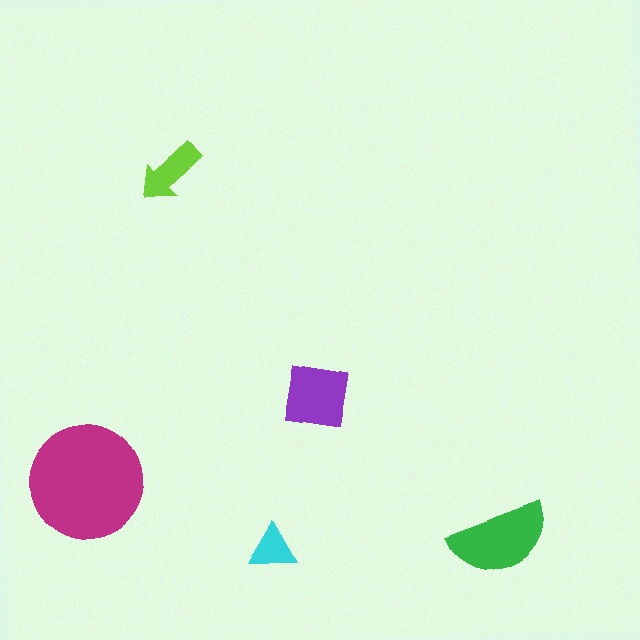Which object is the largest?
The magenta circle.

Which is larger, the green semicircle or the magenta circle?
The magenta circle.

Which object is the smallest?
The cyan triangle.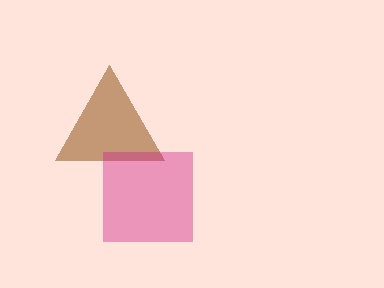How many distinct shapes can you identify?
There are 2 distinct shapes: a brown triangle, a magenta square.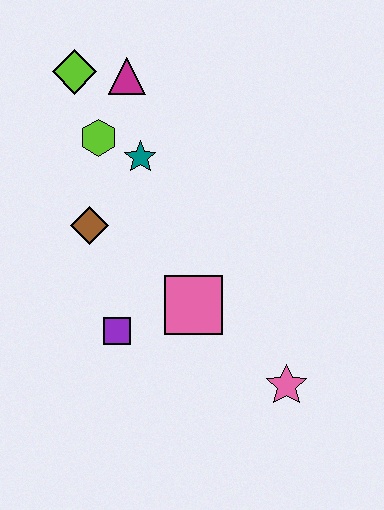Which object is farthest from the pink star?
The lime diamond is farthest from the pink star.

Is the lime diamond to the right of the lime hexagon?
No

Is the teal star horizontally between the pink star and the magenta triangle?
Yes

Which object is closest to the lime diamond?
The magenta triangle is closest to the lime diamond.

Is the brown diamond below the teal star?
Yes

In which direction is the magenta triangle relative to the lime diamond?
The magenta triangle is to the right of the lime diamond.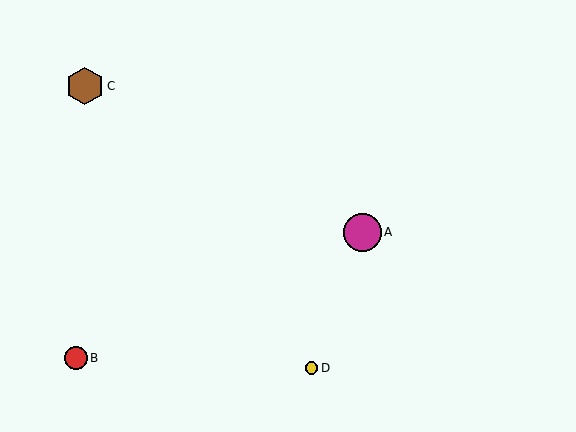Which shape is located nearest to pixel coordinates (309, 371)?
The yellow circle (labeled D) at (312, 368) is nearest to that location.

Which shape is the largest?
The magenta circle (labeled A) is the largest.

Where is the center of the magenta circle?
The center of the magenta circle is at (362, 232).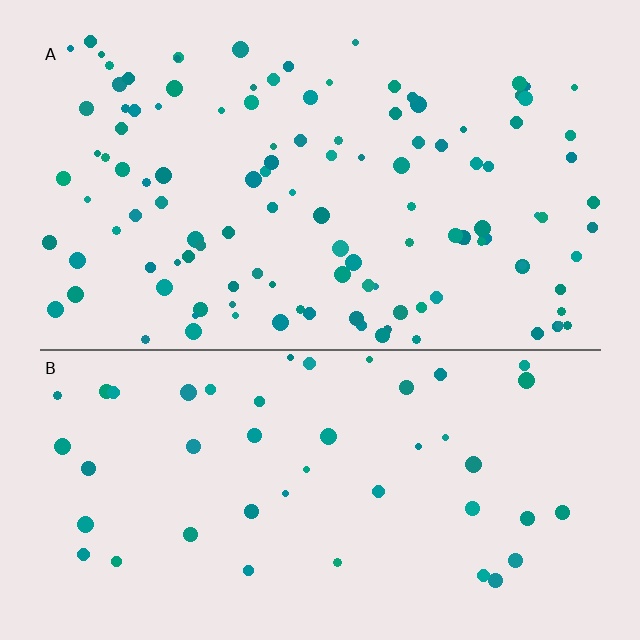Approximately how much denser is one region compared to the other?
Approximately 2.6× — region A over region B.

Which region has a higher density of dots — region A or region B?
A (the top).